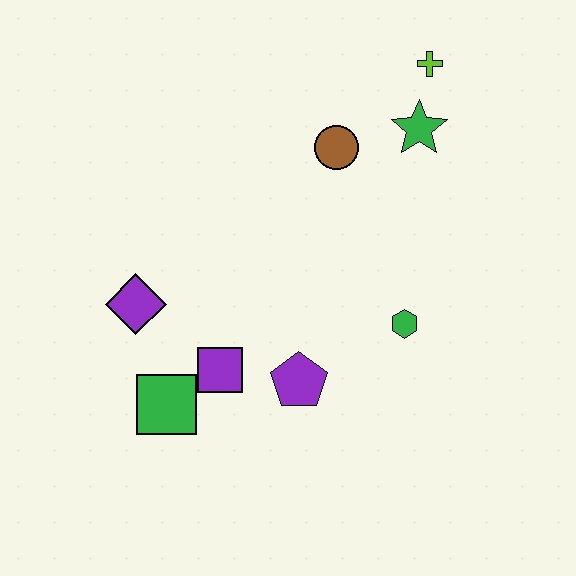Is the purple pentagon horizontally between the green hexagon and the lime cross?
No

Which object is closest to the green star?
The lime cross is closest to the green star.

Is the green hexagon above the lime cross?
No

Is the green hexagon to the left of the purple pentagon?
No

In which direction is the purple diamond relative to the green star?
The purple diamond is to the left of the green star.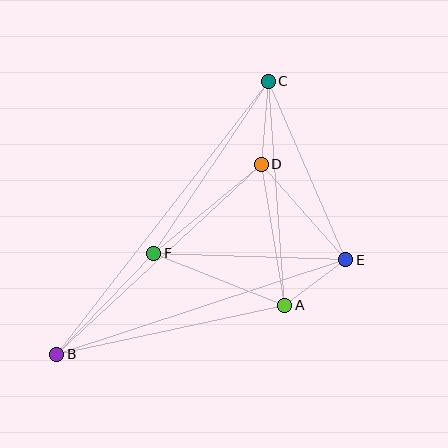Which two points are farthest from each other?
Points B and C are farthest from each other.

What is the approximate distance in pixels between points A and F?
The distance between A and F is approximately 141 pixels.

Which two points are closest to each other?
Points A and E are closest to each other.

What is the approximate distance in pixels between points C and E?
The distance between C and E is approximately 194 pixels.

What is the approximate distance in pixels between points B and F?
The distance between B and F is approximately 140 pixels.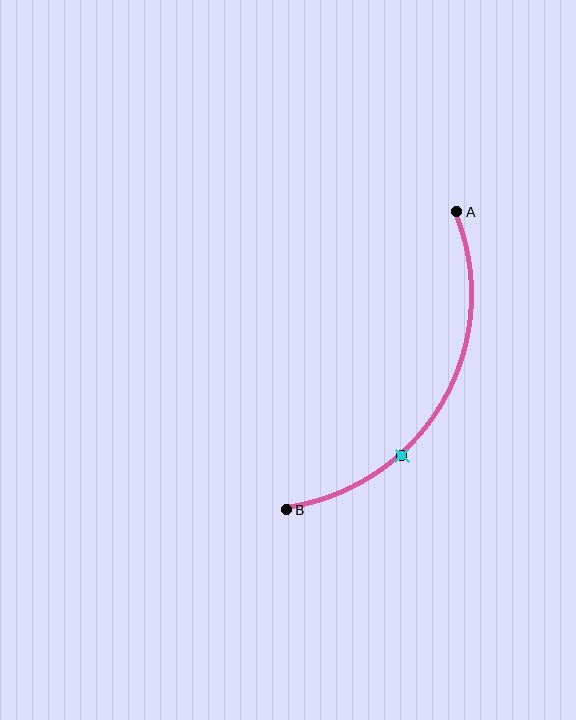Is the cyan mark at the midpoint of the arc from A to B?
No. The cyan mark lies on the arc but is closer to endpoint B. The arc midpoint would be at the point on the curve equidistant along the arc from both A and B.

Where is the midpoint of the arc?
The arc midpoint is the point on the curve farthest from the straight line joining A and B. It sits to the right of that line.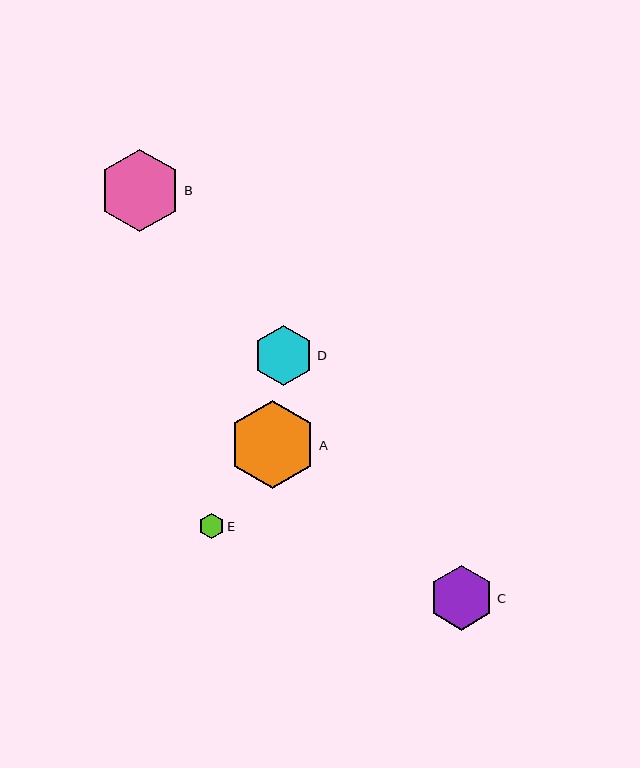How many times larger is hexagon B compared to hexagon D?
Hexagon B is approximately 1.4 times the size of hexagon D.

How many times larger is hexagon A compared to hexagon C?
Hexagon A is approximately 1.4 times the size of hexagon C.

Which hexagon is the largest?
Hexagon A is the largest with a size of approximately 88 pixels.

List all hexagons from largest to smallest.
From largest to smallest: A, B, C, D, E.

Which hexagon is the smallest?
Hexagon E is the smallest with a size of approximately 26 pixels.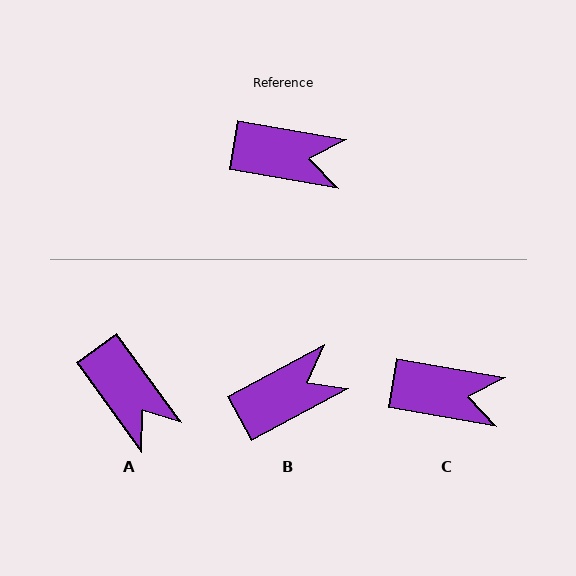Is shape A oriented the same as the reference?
No, it is off by about 44 degrees.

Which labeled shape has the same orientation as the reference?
C.